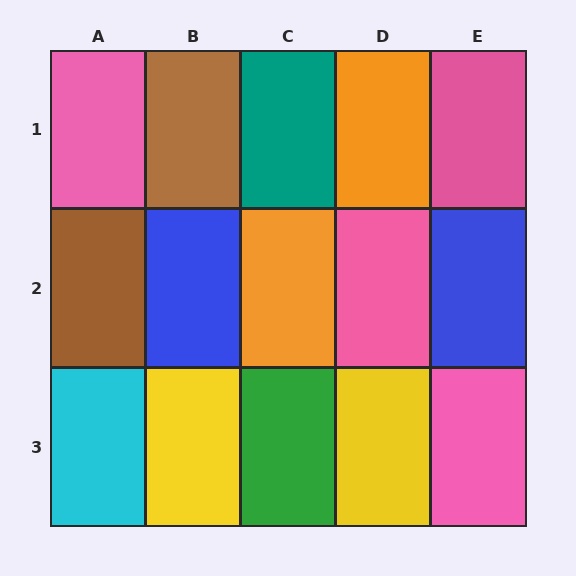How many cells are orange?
2 cells are orange.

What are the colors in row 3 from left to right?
Cyan, yellow, green, yellow, pink.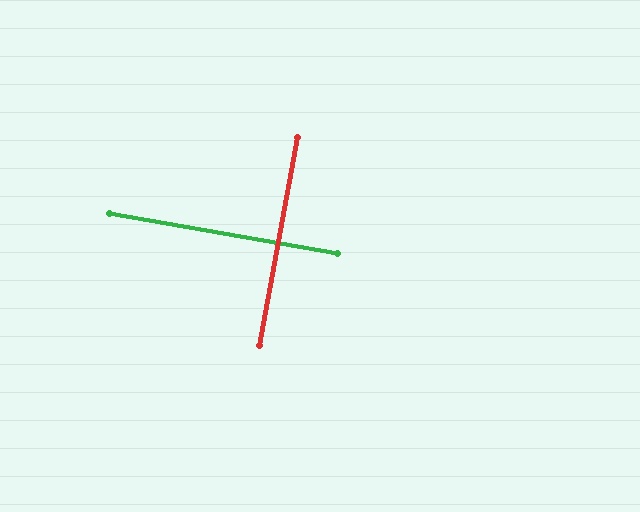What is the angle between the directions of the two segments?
Approximately 90 degrees.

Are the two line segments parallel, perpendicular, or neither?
Perpendicular — they meet at approximately 90°.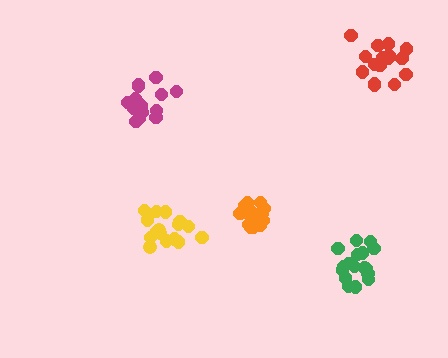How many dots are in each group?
Group 1: 17 dots, Group 2: 18 dots, Group 3: 16 dots, Group 4: 16 dots, Group 5: 16 dots (83 total).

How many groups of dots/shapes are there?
There are 5 groups.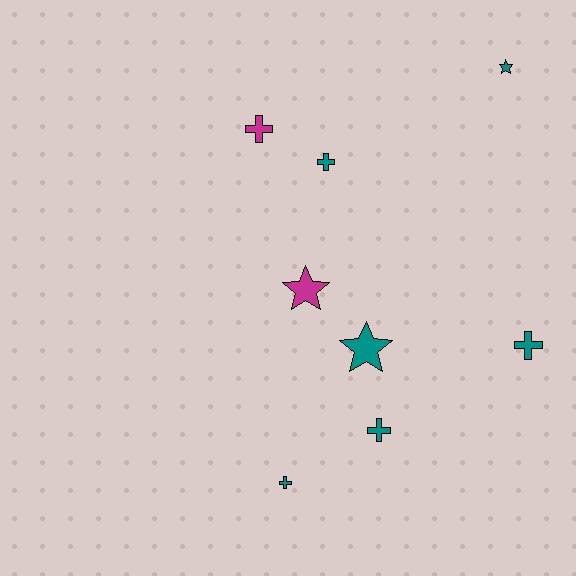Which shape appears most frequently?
Cross, with 5 objects.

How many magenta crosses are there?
There is 1 magenta cross.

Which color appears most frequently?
Teal, with 6 objects.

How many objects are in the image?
There are 8 objects.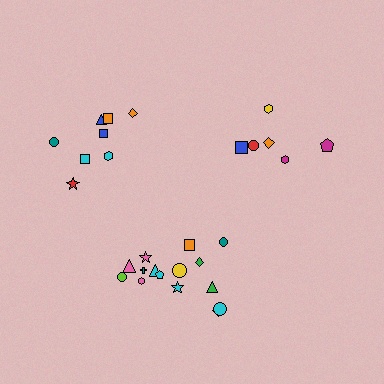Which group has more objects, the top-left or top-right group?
The top-left group.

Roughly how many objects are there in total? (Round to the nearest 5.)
Roughly 30 objects in total.